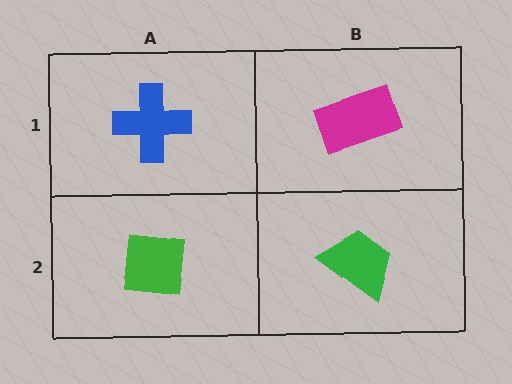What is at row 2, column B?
A green trapezoid.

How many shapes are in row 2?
2 shapes.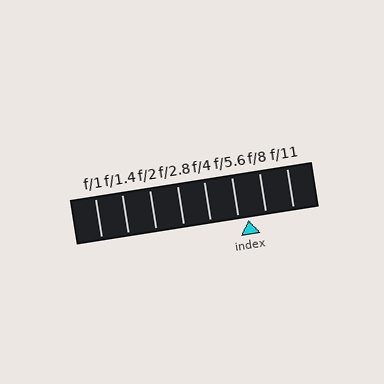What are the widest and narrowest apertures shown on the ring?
The widest aperture shown is f/1 and the narrowest is f/11.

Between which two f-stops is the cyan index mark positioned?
The index mark is between f/5.6 and f/8.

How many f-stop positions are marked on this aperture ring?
There are 8 f-stop positions marked.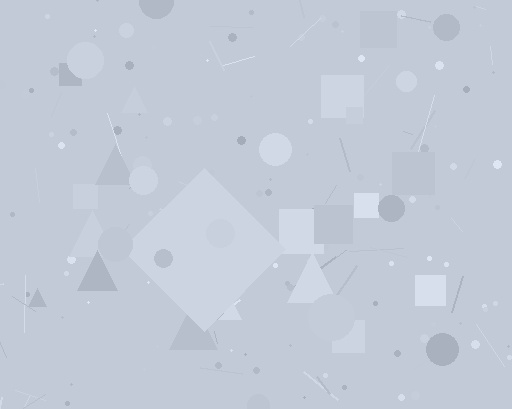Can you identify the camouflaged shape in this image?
The camouflaged shape is a diamond.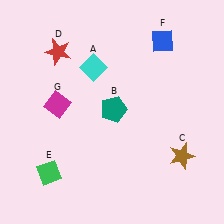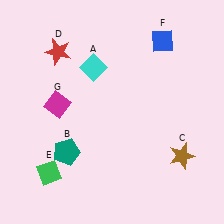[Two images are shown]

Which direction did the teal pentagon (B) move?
The teal pentagon (B) moved left.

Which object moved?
The teal pentagon (B) moved left.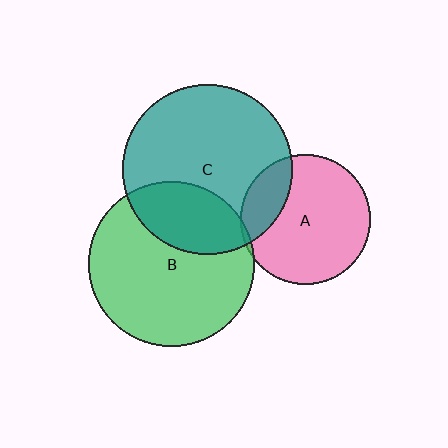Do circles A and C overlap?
Yes.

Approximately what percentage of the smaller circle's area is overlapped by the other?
Approximately 20%.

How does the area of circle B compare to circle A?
Approximately 1.6 times.